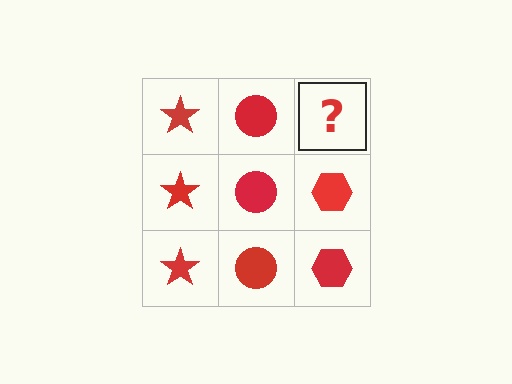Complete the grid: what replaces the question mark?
The question mark should be replaced with a red hexagon.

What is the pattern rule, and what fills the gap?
The rule is that each column has a consistent shape. The gap should be filled with a red hexagon.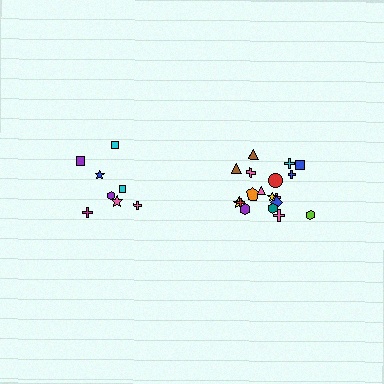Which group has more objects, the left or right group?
The right group.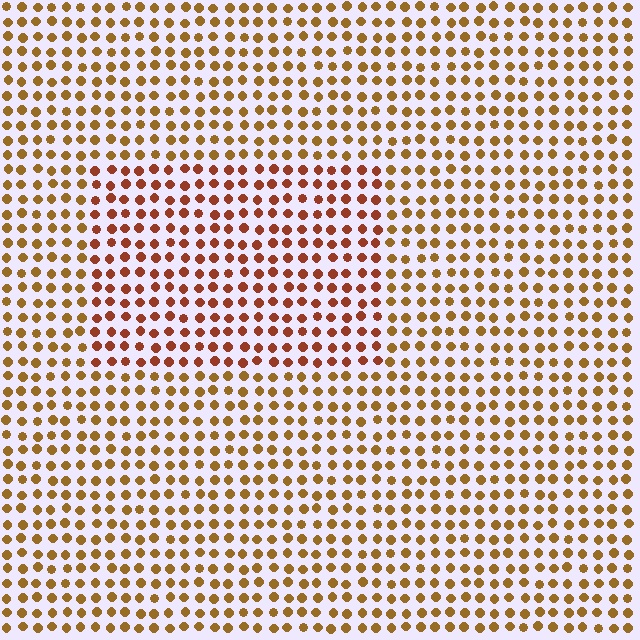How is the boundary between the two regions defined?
The boundary is defined purely by a slight shift in hue (about 27 degrees). Spacing, size, and orientation are identical on both sides.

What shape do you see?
I see a rectangle.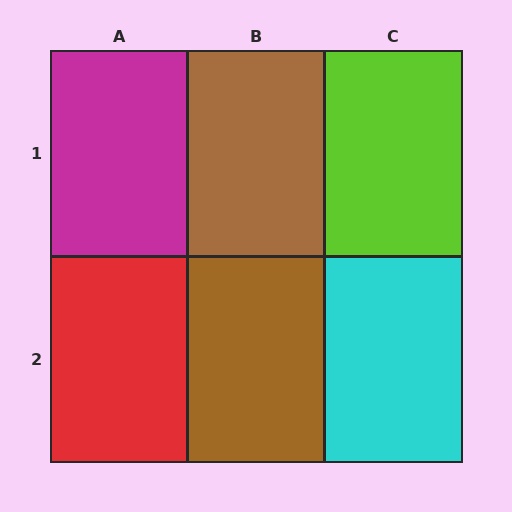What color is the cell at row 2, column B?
Brown.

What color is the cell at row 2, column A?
Red.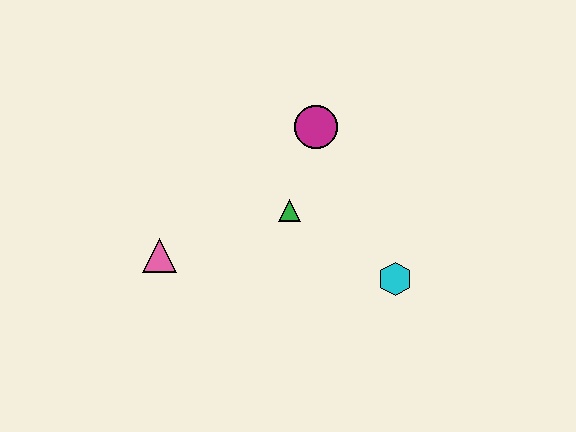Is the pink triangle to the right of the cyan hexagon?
No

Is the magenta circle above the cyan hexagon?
Yes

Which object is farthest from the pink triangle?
The cyan hexagon is farthest from the pink triangle.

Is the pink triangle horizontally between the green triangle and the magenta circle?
No